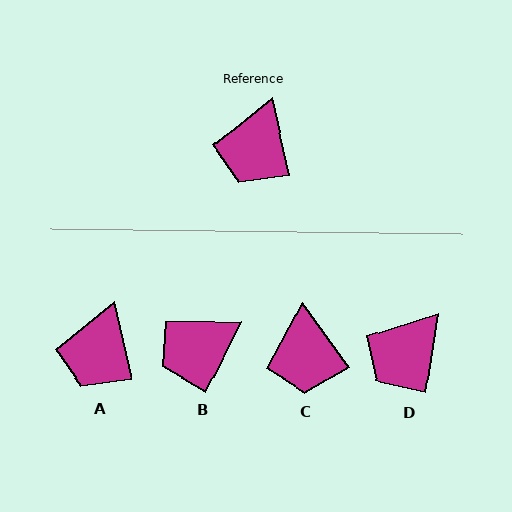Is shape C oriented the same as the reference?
No, it is off by about 23 degrees.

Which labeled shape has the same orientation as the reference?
A.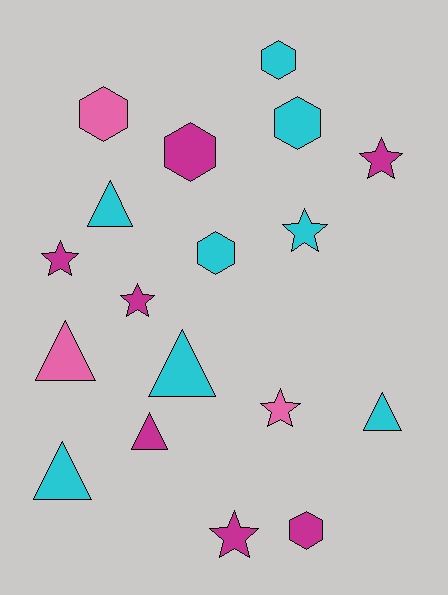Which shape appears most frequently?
Hexagon, with 6 objects.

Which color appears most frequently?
Cyan, with 8 objects.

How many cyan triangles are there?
There are 4 cyan triangles.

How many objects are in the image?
There are 18 objects.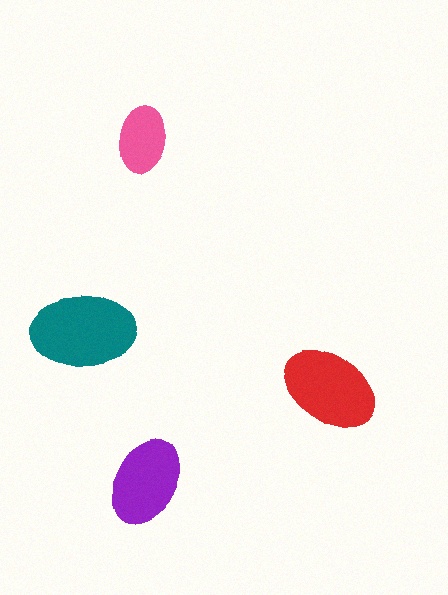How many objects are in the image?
There are 4 objects in the image.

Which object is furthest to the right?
The red ellipse is rightmost.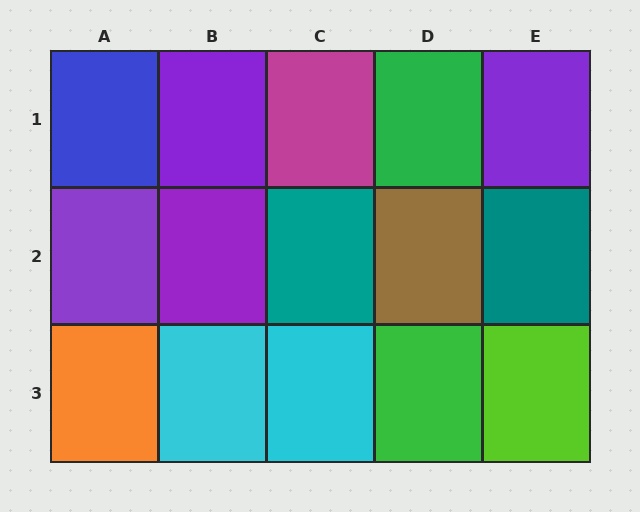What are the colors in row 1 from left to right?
Blue, purple, magenta, green, purple.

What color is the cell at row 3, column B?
Cyan.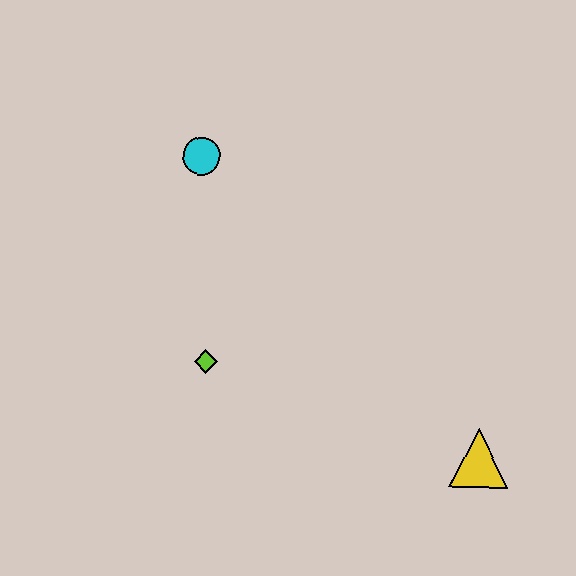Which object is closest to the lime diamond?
The cyan circle is closest to the lime diamond.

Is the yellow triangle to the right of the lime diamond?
Yes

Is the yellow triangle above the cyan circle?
No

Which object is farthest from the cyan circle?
The yellow triangle is farthest from the cyan circle.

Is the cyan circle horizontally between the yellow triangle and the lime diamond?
No